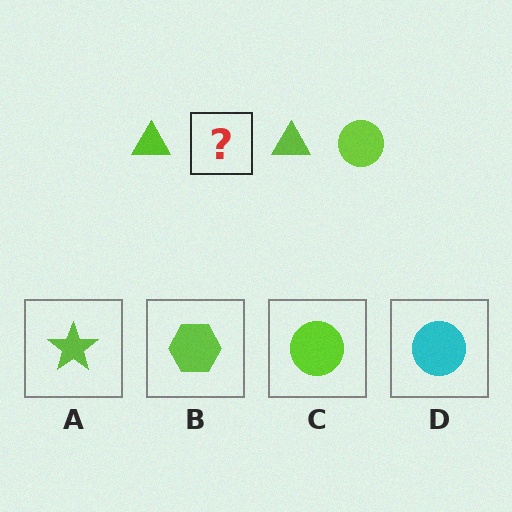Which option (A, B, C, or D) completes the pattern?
C.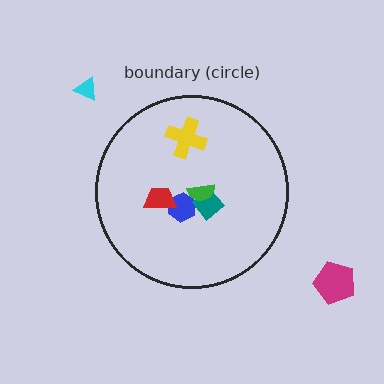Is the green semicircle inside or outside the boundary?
Inside.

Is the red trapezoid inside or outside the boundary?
Inside.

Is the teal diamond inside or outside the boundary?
Inside.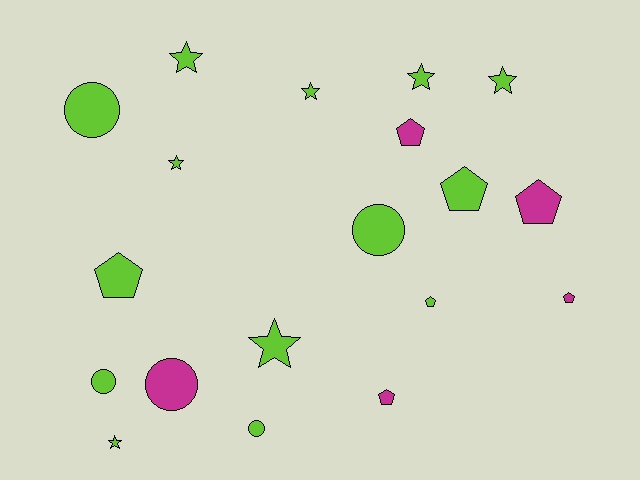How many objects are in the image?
There are 19 objects.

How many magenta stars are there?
There are no magenta stars.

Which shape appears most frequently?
Pentagon, with 7 objects.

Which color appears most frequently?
Lime, with 14 objects.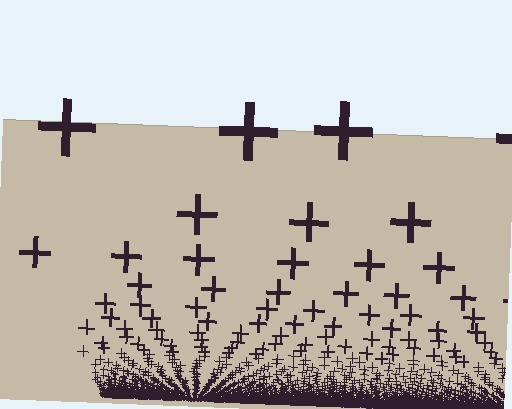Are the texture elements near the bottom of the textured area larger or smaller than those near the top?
Smaller. The gradient is inverted — elements near the bottom are smaller and denser.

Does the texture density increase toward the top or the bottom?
Density increases toward the bottom.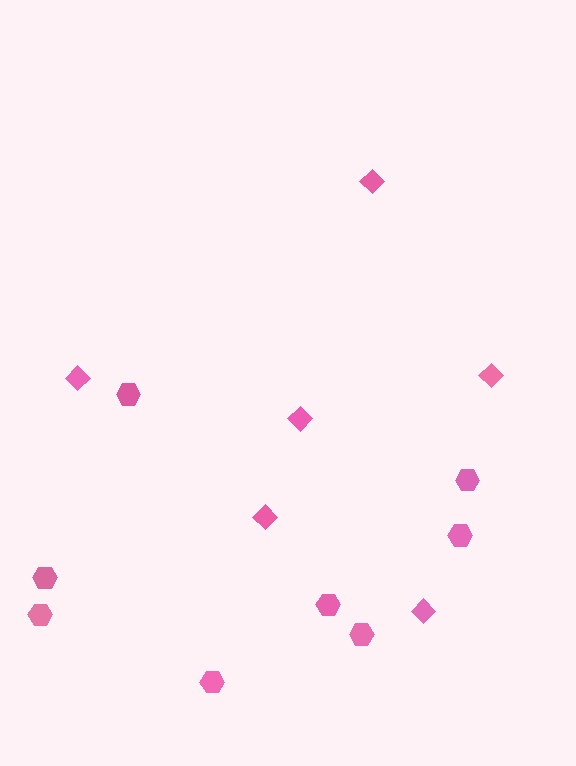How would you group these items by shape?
There are 2 groups: one group of diamonds (6) and one group of hexagons (8).